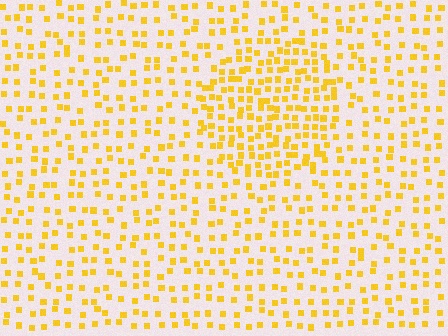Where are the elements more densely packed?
The elements are more densely packed inside the circle boundary.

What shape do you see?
I see a circle.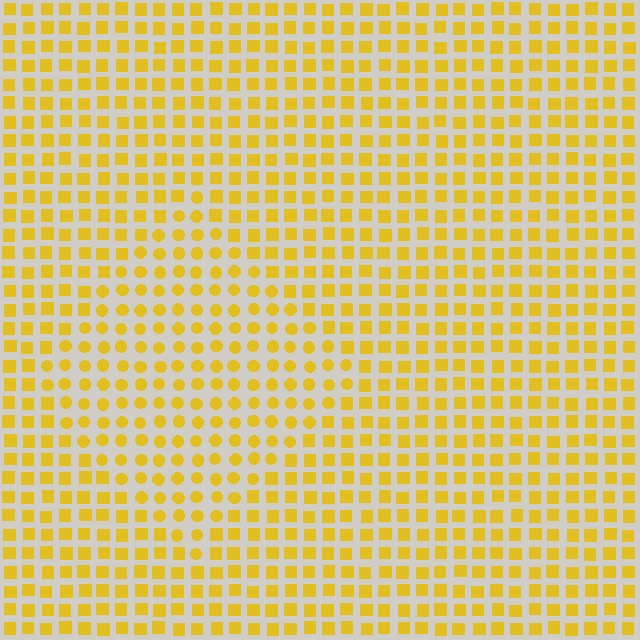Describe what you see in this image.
The image is filled with small yellow elements arranged in a uniform grid. A diamond-shaped region contains circles, while the surrounding area contains squares. The boundary is defined purely by the change in element shape.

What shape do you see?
I see a diamond.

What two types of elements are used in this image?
The image uses circles inside the diamond region and squares outside it.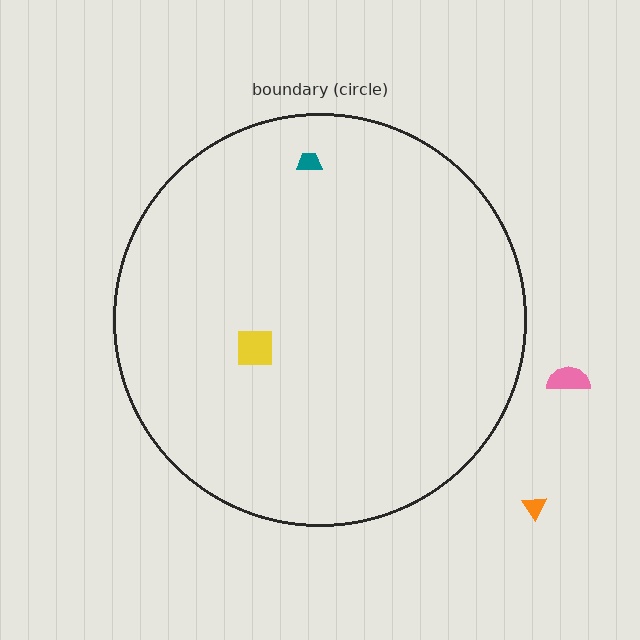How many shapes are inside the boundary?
2 inside, 2 outside.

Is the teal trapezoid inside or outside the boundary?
Inside.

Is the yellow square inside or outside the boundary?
Inside.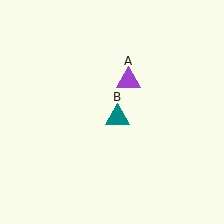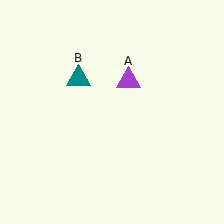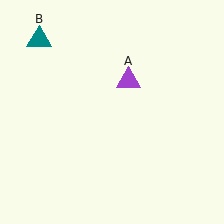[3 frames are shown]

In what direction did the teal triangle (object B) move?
The teal triangle (object B) moved up and to the left.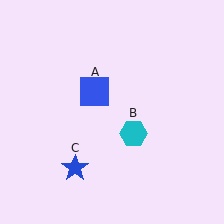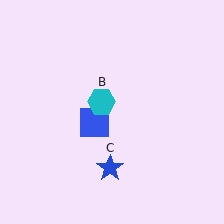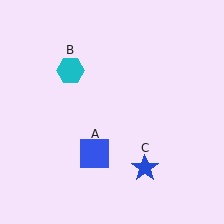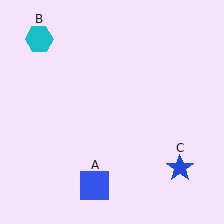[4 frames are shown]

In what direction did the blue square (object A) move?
The blue square (object A) moved down.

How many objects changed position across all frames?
3 objects changed position: blue square (object A), cyan hexagon (object B), blue star (object C).